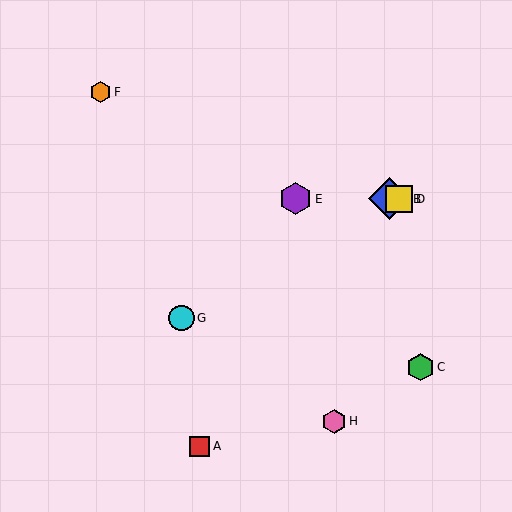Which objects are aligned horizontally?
Objects B, D, E are aligned horizontally.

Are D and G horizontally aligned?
No, D is at y≈199 and G is at y≈318.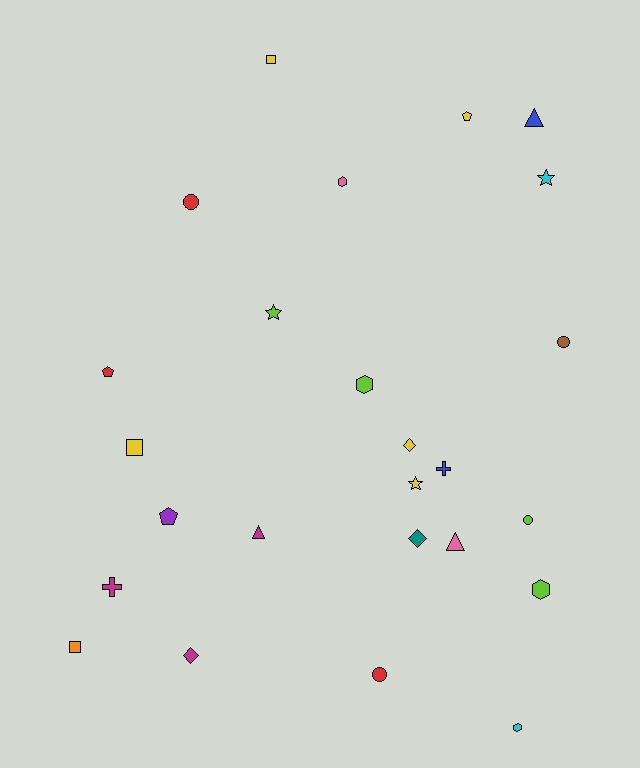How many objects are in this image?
There are 25 objects.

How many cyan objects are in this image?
There are 2 cyan objects.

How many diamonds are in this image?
There are 3 diamonds.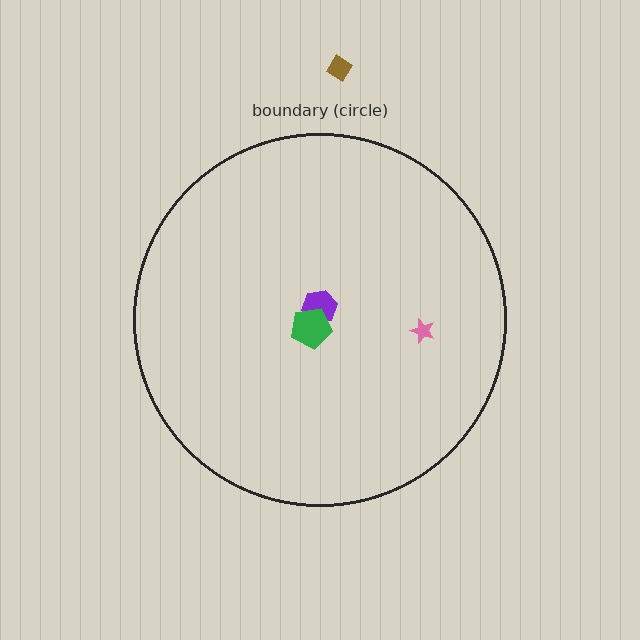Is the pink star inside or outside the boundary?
Inside.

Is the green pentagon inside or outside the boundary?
Inside.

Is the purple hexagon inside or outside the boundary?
Inside.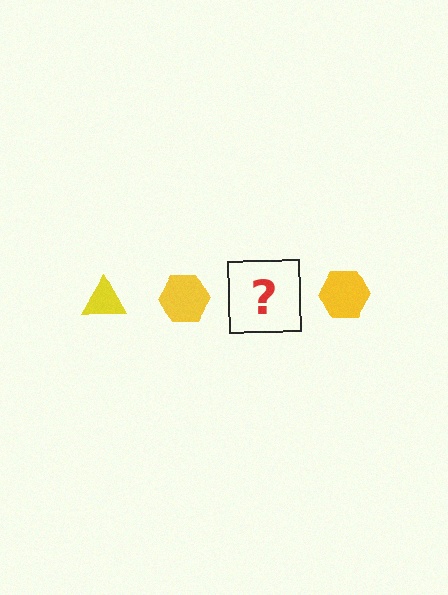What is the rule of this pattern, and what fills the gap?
The rule is that the pattern cycles through triangle, hexagon shapes in yellow. The gap should be filled with a yellow triangle.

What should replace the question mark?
The question mark should be replaced with a yellow triangle.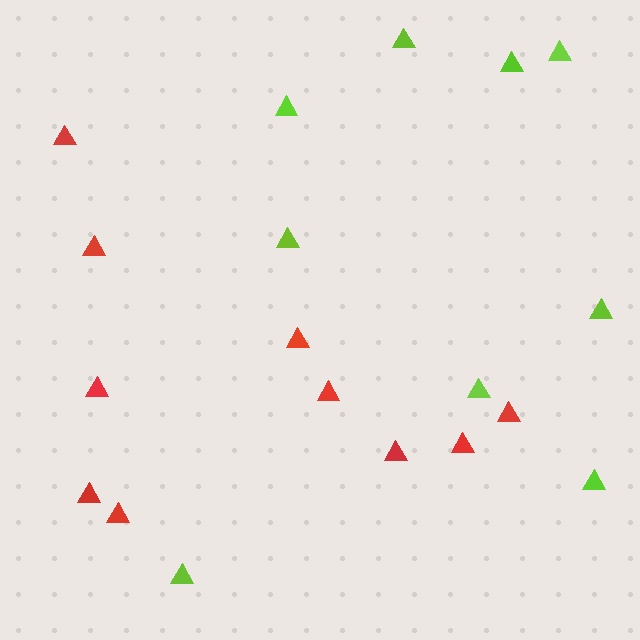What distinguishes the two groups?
There are 2 groups: one group of red triangles (10) and one group of lime triangles (9).